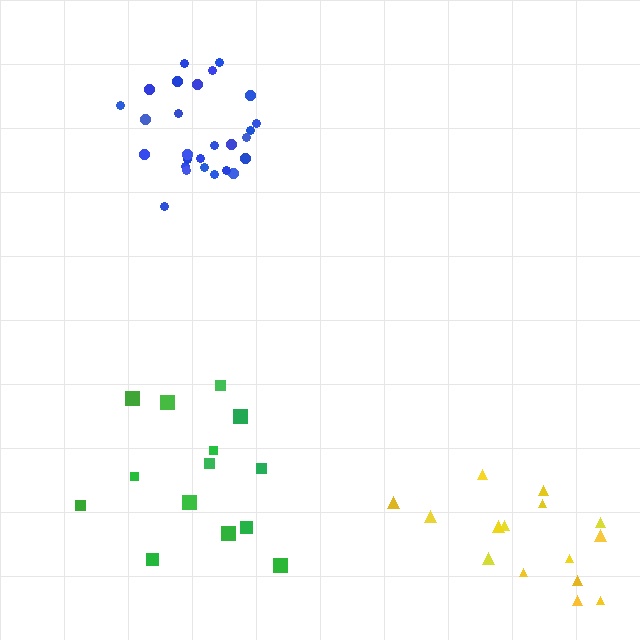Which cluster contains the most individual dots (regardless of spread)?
Blue (27).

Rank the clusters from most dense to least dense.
blue, yellow, green.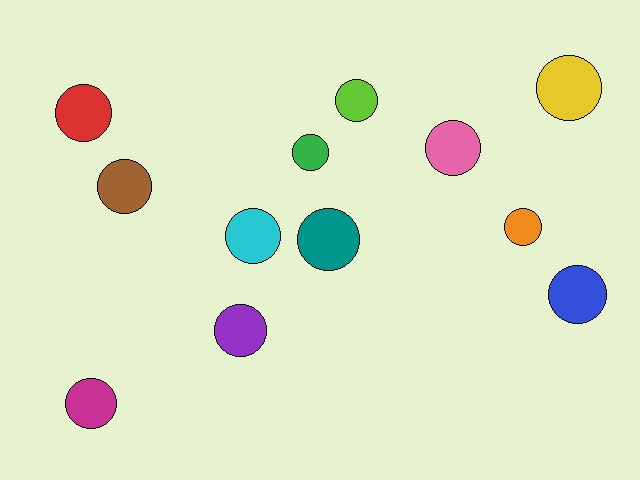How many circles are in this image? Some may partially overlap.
There are 12 circles.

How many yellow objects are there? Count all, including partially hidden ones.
There is 1 yellow object.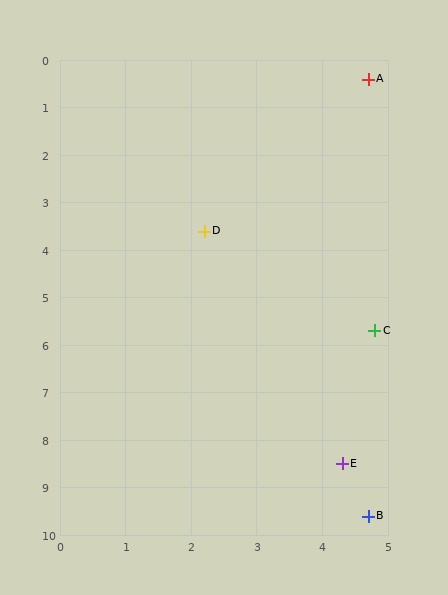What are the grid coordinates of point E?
Point E is at approximately (4.3, 8.5).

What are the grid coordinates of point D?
Point D is at approximately (2.2, 3.6).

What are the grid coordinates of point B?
Point B is at approximately (4.7, 9.6).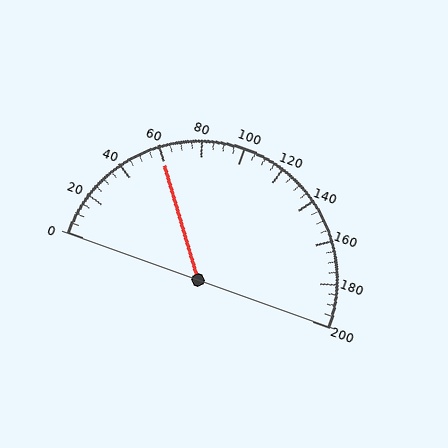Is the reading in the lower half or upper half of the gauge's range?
The reading is in the lower half of the range (0 to 200).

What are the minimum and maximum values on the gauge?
The gauge ranges from 0 to 200.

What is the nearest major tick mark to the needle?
The nearest major tick mark is 60.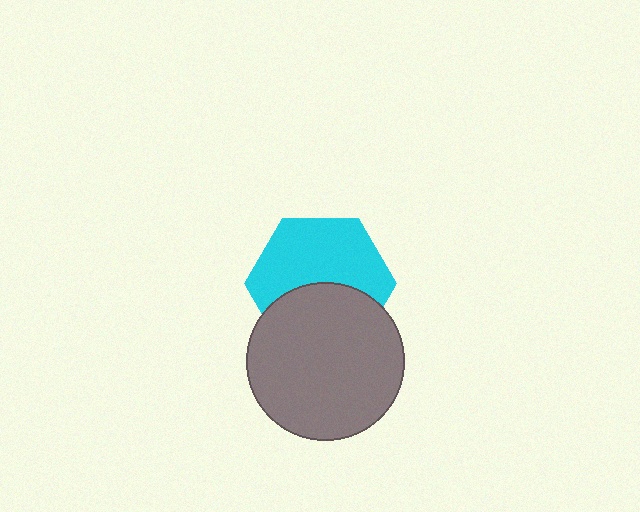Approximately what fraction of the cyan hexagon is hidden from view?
Roughly 41% of the cyan hexagon is hidden behind the gray circle.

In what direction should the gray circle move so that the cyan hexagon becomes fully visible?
The gray circle should move down. That is the shortest direction to clear the overlap and leave the cyan hexagon fully visible.